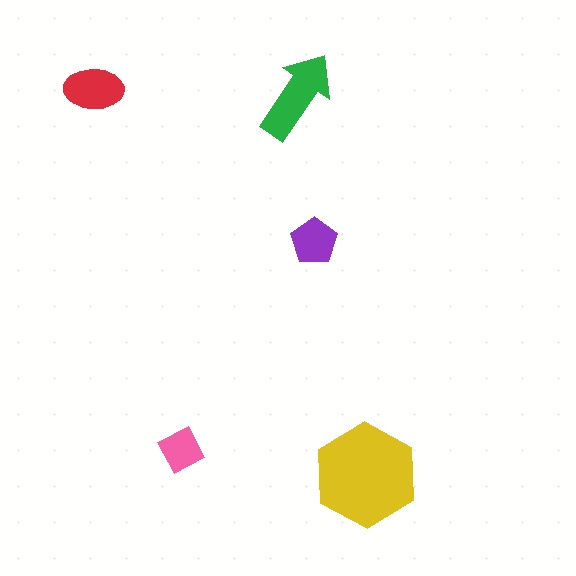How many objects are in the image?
There are 5 objects in the image.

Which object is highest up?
The red ellipse is topmost.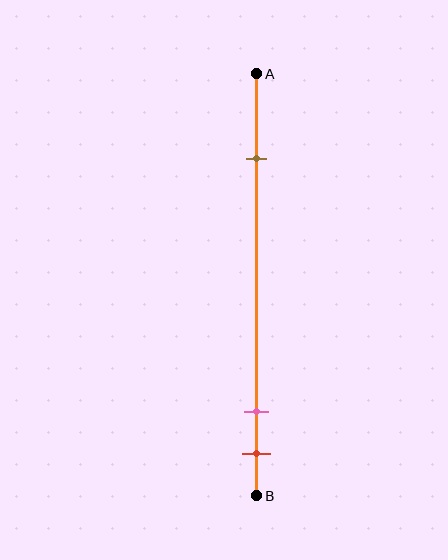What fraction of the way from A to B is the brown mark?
The brown mark is approximately 20% (0.2) of the way from A to B.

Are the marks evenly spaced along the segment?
No, the marks are not evenly spaced.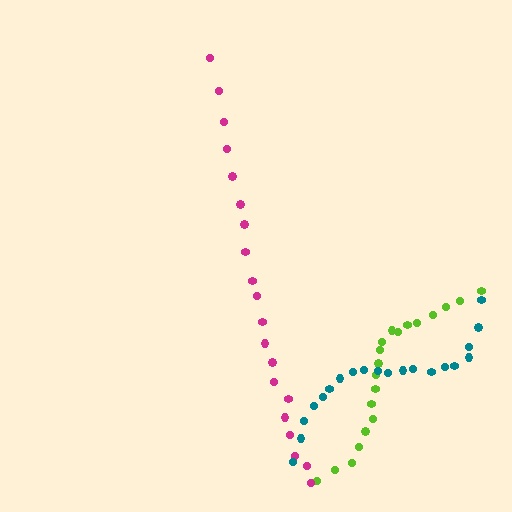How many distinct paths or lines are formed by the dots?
There are 3 distinct paths.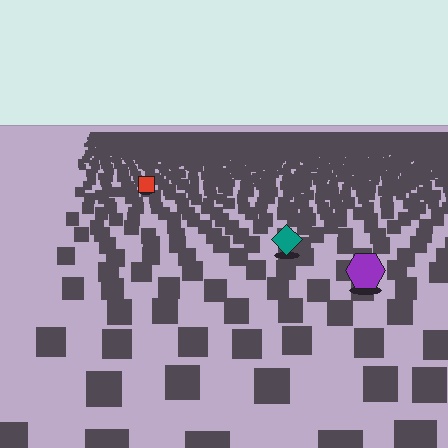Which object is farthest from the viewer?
The red square is farthest from the viewer. It appears smaller and the ground texture around it is denser.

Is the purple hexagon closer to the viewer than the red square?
Yes. The purple hexagon is closer — you can tell from the texture gradient: the ground texture is coarser near it.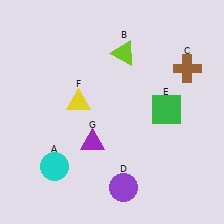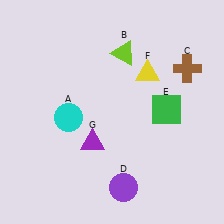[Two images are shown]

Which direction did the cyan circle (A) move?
The cyan circle (A) moved up.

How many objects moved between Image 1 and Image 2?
2 objects moved between the two images.